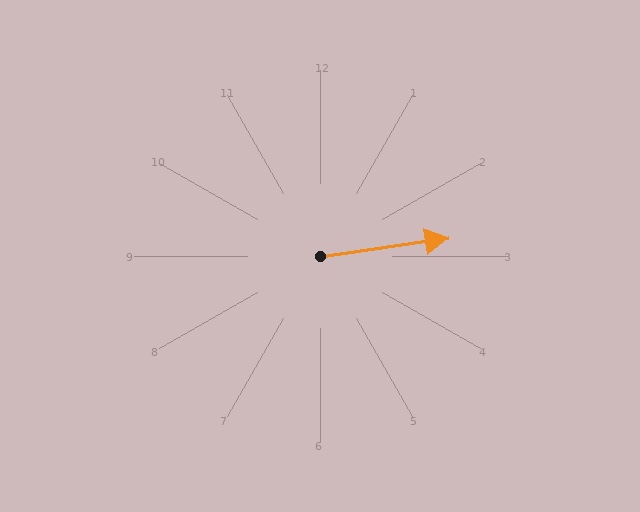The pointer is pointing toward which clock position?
Roughly 3 o'clock.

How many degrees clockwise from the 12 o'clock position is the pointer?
Approximately 82 degrees.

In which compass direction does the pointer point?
East.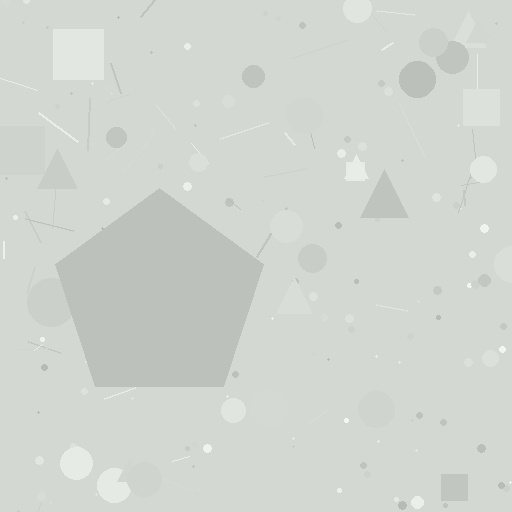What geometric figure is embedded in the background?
A pentagon is embedded in the background.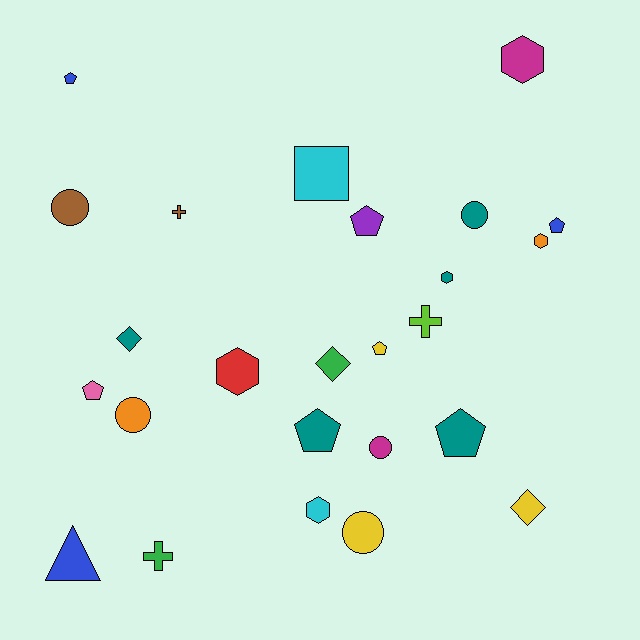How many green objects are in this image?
There are 2 green objects.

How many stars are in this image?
There are no stars.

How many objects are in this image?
There are 25 objects.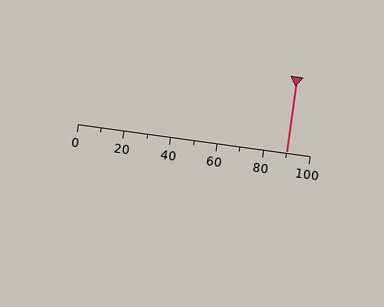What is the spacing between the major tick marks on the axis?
The major ticks are spaced 20 apart.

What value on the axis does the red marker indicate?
The marker indicates approximately 90.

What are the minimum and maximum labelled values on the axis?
The axis runs from 0 to 100.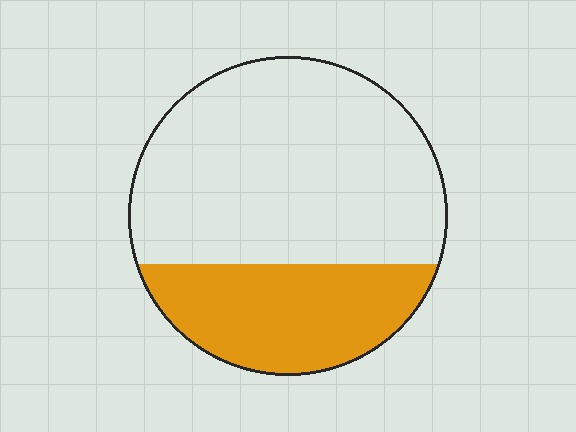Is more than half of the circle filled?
No.